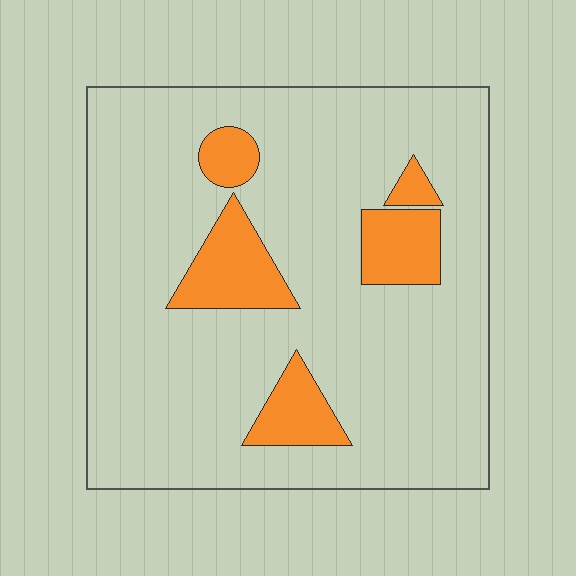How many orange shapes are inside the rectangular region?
5.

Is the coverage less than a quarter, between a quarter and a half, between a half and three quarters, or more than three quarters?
Less than a quarter.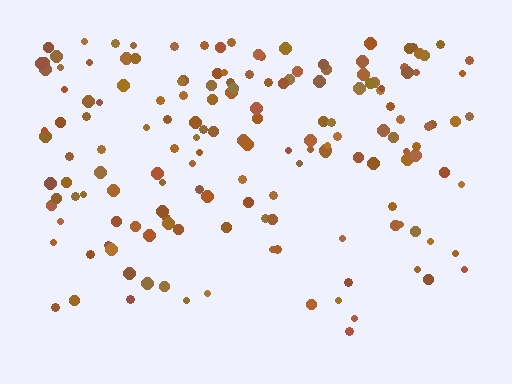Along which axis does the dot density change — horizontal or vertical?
Vertical.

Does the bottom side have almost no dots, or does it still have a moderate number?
Still a moderate number, just noticeably fewer than the top.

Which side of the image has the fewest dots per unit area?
The bottom.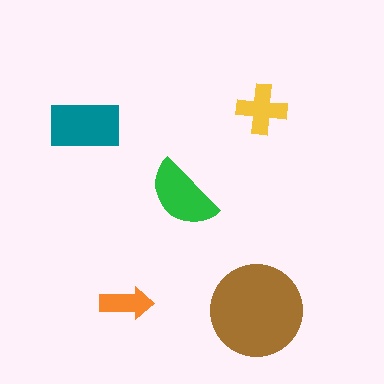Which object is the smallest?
The orange arrow.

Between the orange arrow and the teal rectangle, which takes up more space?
The teal rectangle.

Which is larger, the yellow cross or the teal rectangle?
The teal rectangle.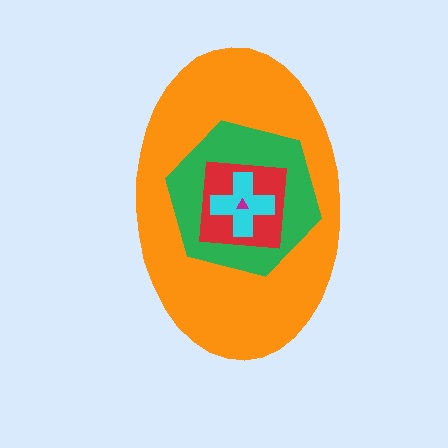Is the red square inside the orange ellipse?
Yes.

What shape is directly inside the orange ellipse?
The green hexagon.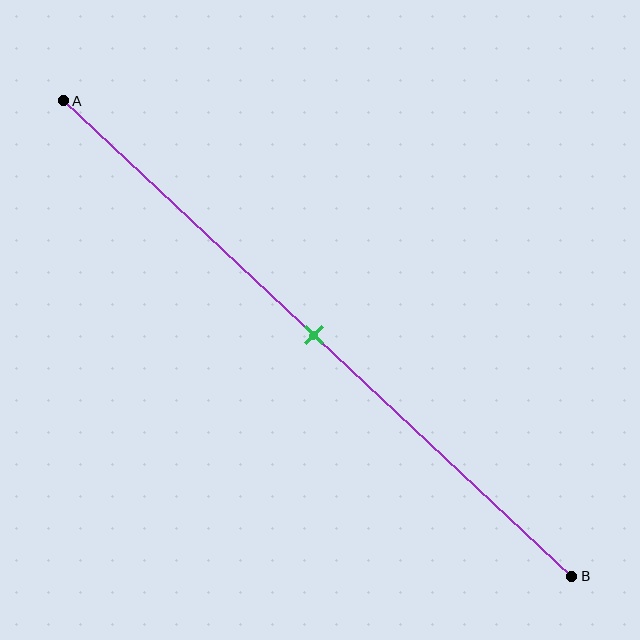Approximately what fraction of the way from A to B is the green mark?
The green mark is approximately 50% of the way from A to B.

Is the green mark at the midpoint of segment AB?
Yes, the mark is approximately at the midpoint.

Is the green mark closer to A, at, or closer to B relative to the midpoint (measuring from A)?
The green mark is approximately at the midpoint of segment AB.